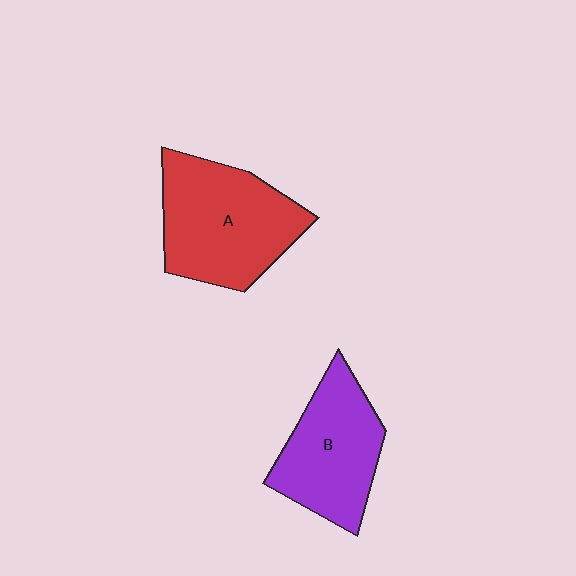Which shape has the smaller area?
Shape B (purple).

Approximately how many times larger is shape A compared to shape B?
Approximately 1.2 times.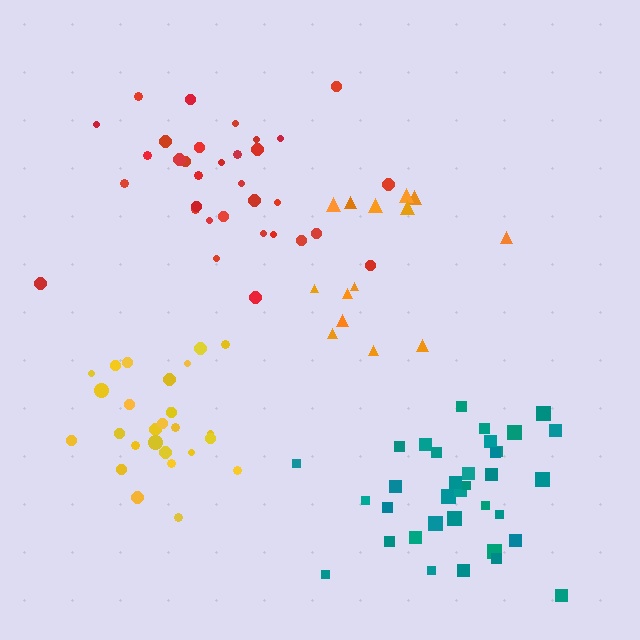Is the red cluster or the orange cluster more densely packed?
Red.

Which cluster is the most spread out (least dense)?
Orange.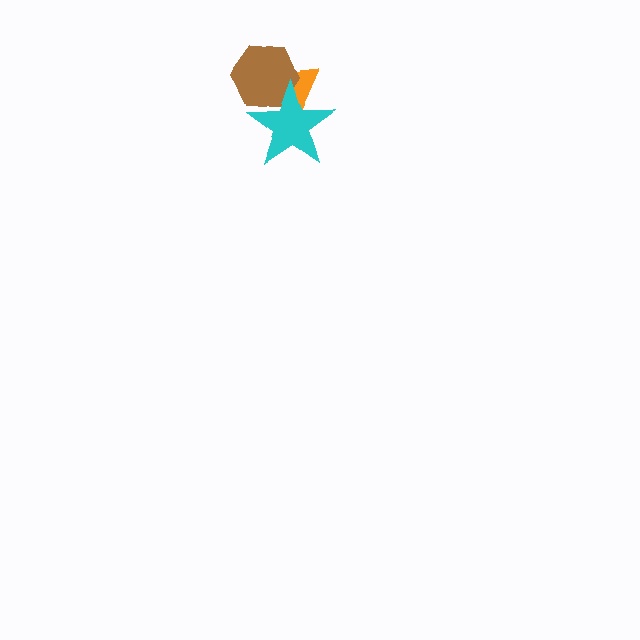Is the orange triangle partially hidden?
Yes, it is partially covered by another shape.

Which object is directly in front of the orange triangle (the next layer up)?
The brown hexagon is directly in front of the orange triangle.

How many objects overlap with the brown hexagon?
2 objects overlap with the brown hexagon.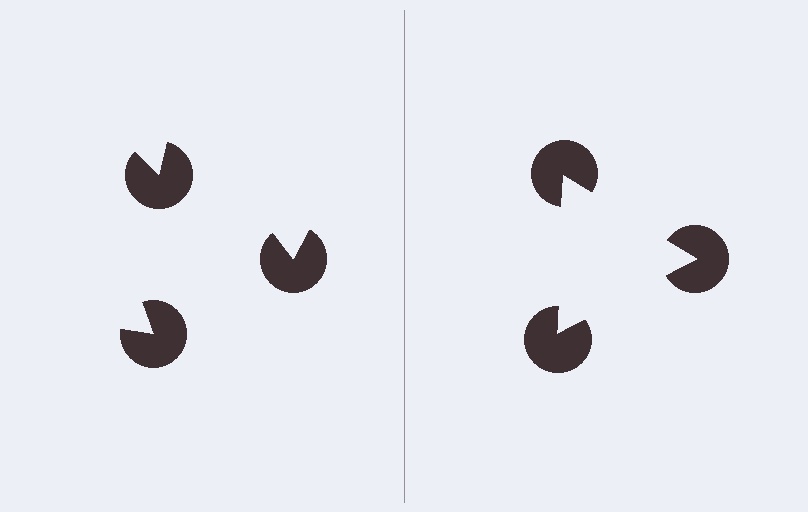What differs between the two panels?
The pac-man discs are positioned identically on both sides; only the wedge orientations differ. On the right they align to a triangle; on the left they are misaligned.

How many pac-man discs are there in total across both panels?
6 — 3 on each side.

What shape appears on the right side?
An illusory triangle.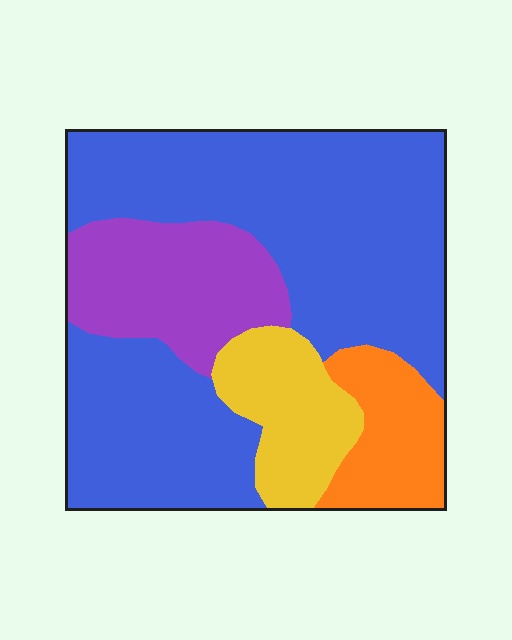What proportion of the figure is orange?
Orange covers roughly 10% of the figure.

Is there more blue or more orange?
Blue.